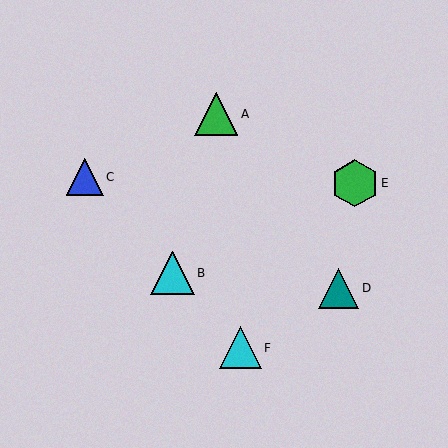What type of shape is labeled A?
Shape A is a green triangle.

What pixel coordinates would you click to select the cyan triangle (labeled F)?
Click at (240, 348) to select the cyan triangle F.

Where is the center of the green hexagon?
The center of the green hexagon is at (355, 183).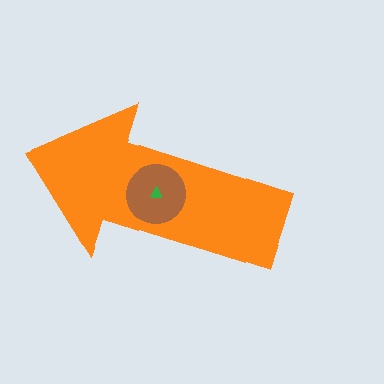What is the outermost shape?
The orange arrow.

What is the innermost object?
The green triangle.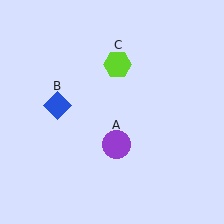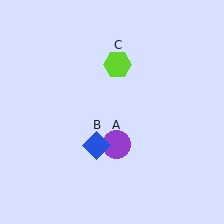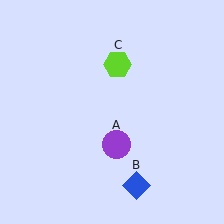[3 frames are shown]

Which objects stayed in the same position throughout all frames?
Purple circle (object A) and lime hexagon (object C) remained stationary.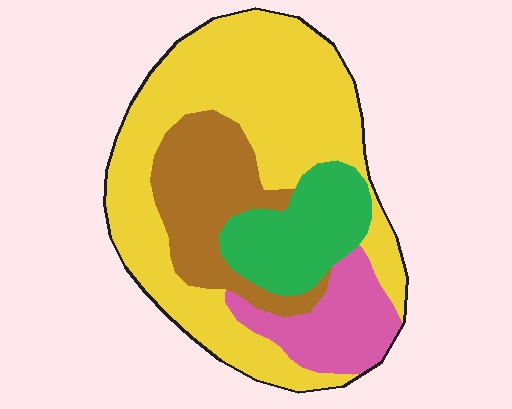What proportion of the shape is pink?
Pink covers 13% of the shape.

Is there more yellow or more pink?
Yellow.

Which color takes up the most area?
Yellow, at roughly 55%.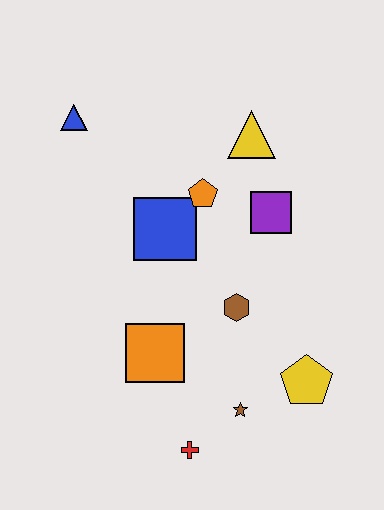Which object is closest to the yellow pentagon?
The brown star is closest to the yellow pentagon.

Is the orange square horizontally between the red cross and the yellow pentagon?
No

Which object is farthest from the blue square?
The red cross is farthest from the blue square.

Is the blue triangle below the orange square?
No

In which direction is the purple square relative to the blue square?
The purple square is to the right of the blue square.